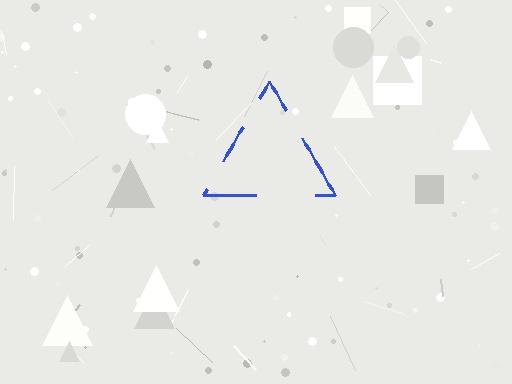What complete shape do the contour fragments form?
The contour fragments form a triangle.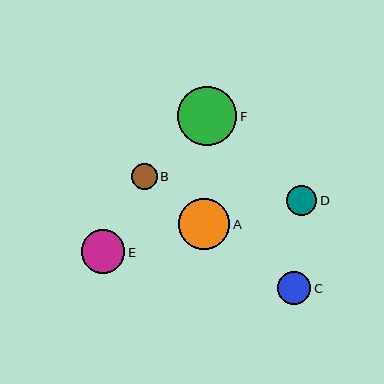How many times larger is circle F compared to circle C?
Circle F is approximately 1.8 times the size of circle C.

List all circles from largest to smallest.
From largest to smallest: F, A, E, C, D, B.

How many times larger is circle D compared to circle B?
Circle D is approximately 1.2 times the size of circle B.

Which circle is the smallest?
Circle B is the smallest with a size of approximately 26 pixels.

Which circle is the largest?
Circle F is the largest with a size of approximately 59 pixels.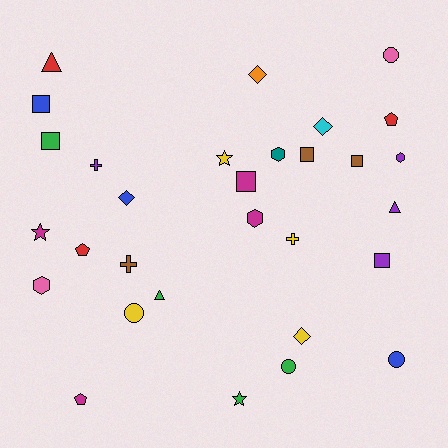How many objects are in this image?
There are 30 objects.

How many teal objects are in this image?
There is 1 teal object.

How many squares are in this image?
There are 6 squares.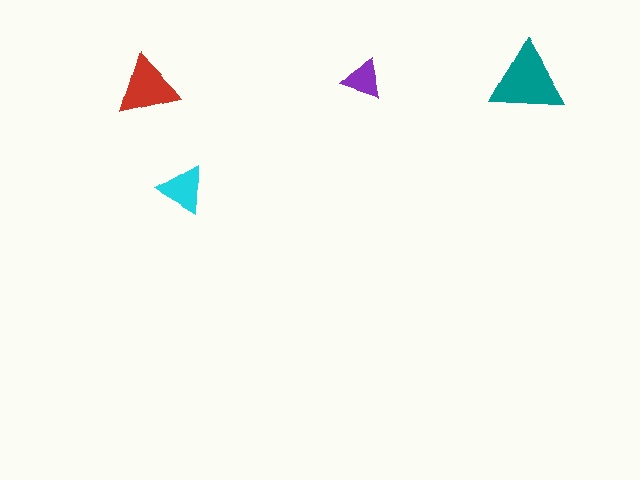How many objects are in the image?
There are 4 objects in the image.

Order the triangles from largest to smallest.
the teal one, the red one, the cyan one, the purple one.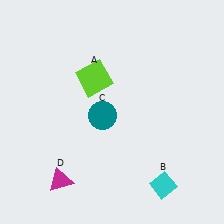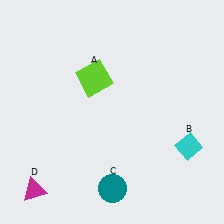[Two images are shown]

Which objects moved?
The objects that moved are: the cyan diamond (B), the teal circle (C), the magenta triangle (D).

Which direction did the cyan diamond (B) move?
The cyan diamond (B) moved up.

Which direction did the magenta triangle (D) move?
The magenta triangle (D) moved left.